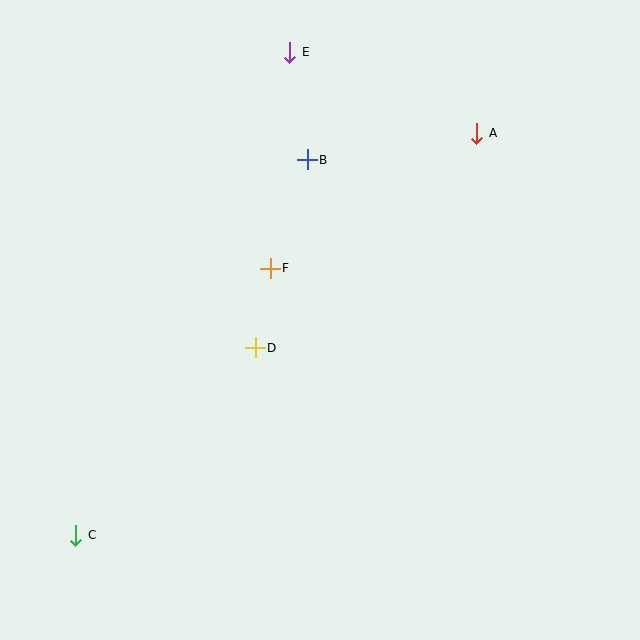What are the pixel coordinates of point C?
Point C is at (76, 535).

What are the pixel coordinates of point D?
Point D is at (255, 348).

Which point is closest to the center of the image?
Point D at (255, 348) is closest to the center.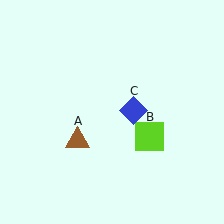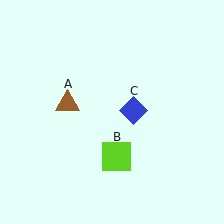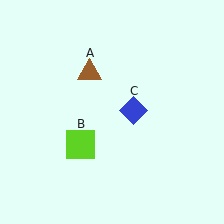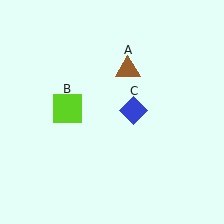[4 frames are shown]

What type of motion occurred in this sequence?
The brown triangle (object A), lime square (object B) rotated clockwise around the center of the scene.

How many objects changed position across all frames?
2 objects changed position: brown triangle (object A), lime square (object B).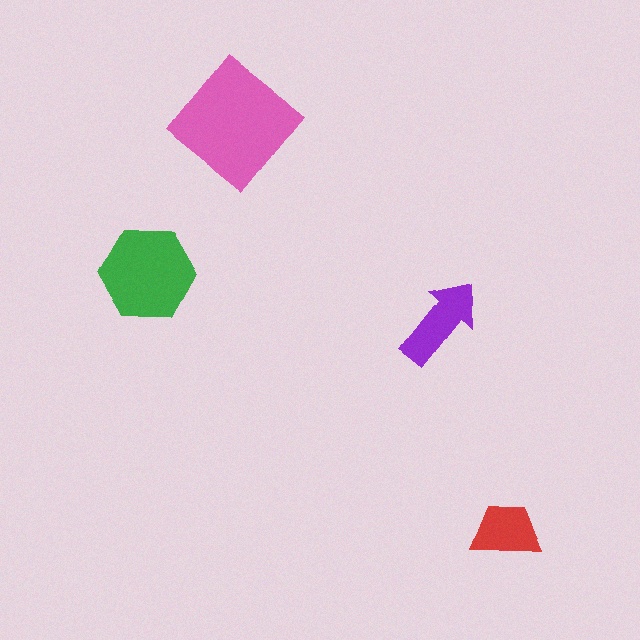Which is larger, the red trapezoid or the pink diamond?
The pink diamond.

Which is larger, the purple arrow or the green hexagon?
The green hexagon.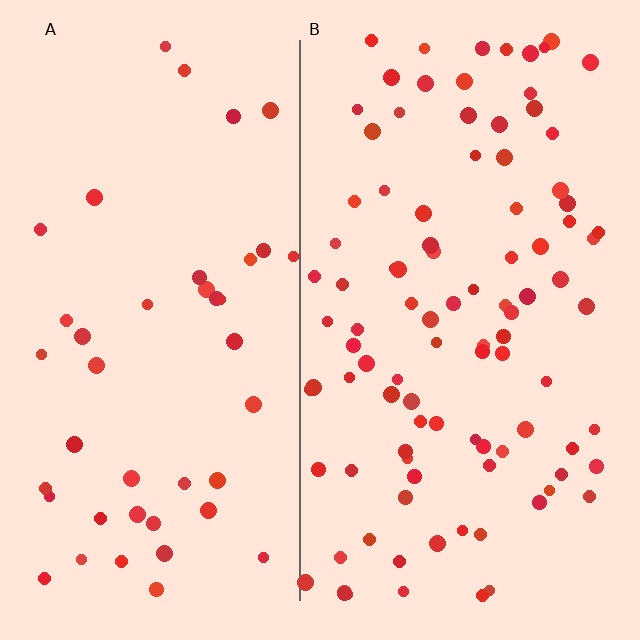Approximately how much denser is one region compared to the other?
Approximately 2.3× — region B over region A.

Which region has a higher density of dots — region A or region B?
B (the right).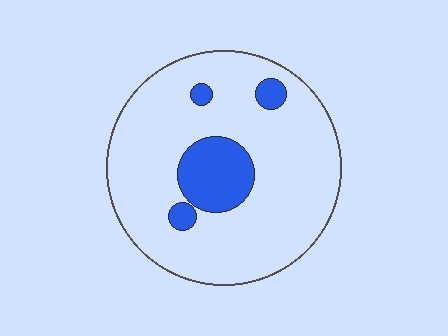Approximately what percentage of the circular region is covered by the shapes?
Approximately 15%.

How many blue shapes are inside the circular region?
4.